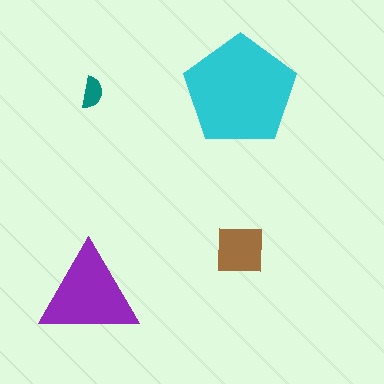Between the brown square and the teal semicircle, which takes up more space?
The brown square.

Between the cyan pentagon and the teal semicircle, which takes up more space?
The cyan pentagon.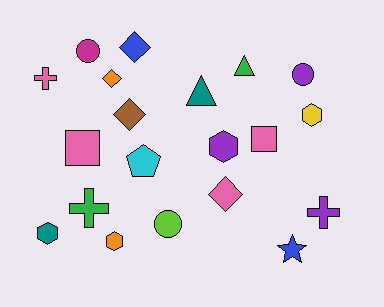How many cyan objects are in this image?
There is 1 cyan object.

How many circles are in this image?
There are 3 circles.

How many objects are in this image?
There are 20 objects.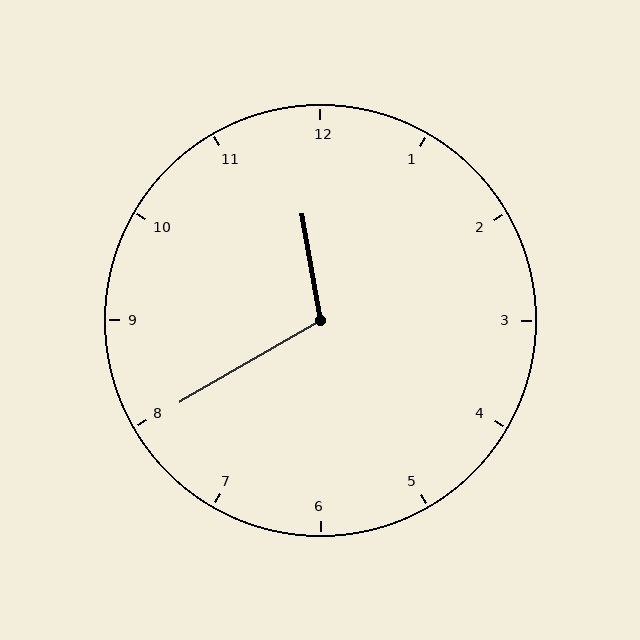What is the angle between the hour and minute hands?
Approximately 110 degrees.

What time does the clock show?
11:40.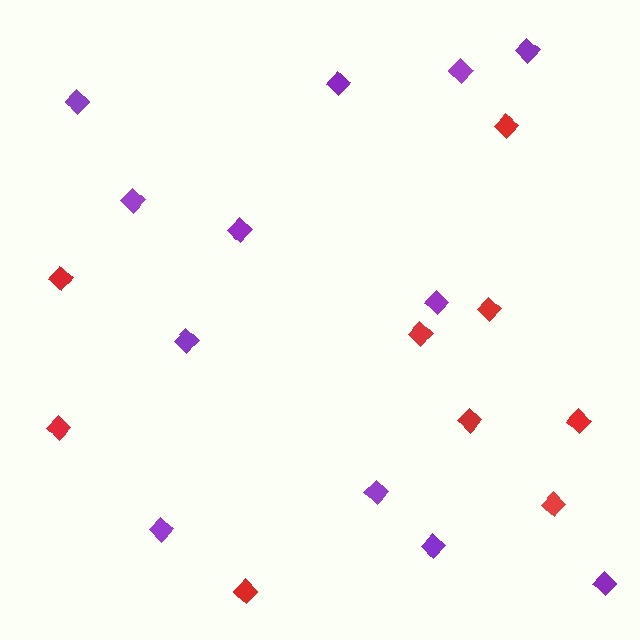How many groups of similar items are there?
There are 2 groups: one group of red diamonds (9) and one group of purple diamonds (12).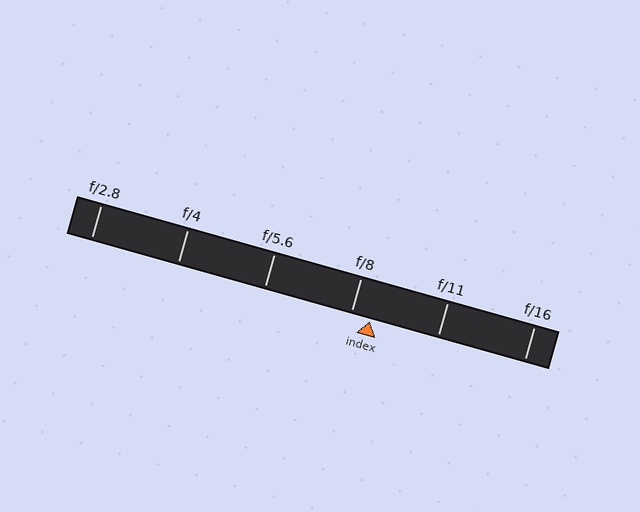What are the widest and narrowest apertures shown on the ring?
The widest aperture shown is f/2.8 and the narrowest is f/16.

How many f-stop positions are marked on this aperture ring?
There are 6 f-stop positions marked.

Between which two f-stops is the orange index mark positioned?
The index mark is between f/8 and f/11.